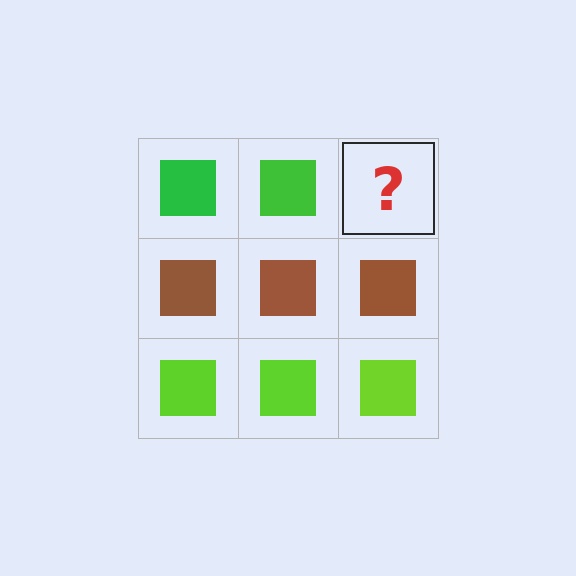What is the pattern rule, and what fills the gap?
The rule is that each row has a consistent color. The gap should be filled with a green square.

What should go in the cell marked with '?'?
The missing cell should contain a green square.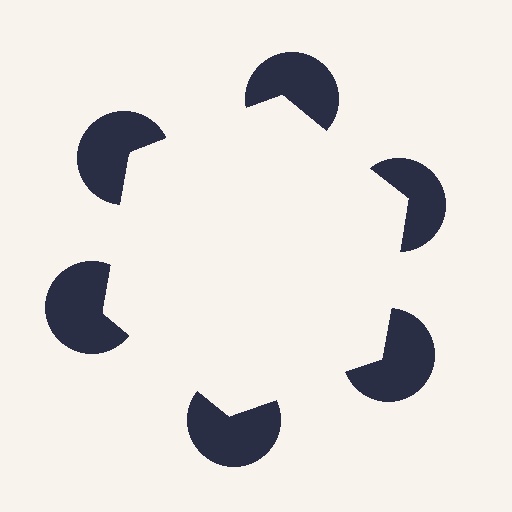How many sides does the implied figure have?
6 sides.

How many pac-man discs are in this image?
There are 6 — one at each vertex of the illusory hexagon.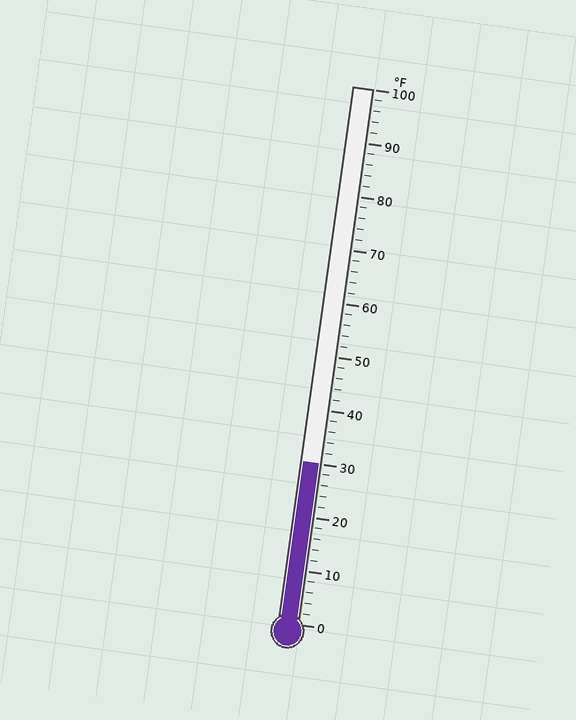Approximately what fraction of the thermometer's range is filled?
The thermometer is filled to approximately 30% of its range.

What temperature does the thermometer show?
The thermometer shows approximately 30°F.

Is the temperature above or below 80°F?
The temperature is below 80°F.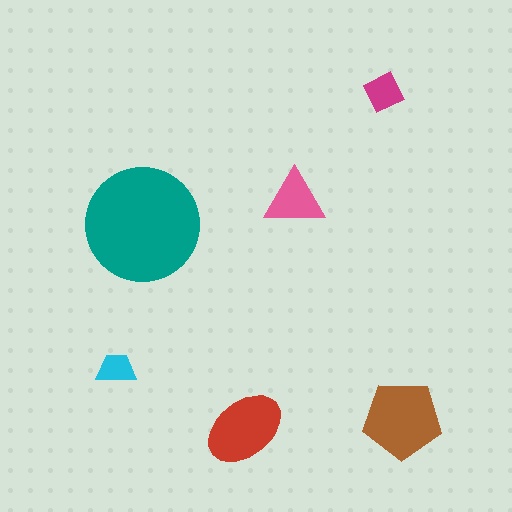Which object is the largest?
The teal circle.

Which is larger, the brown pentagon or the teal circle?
The teal circle.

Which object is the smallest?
The cyan trapezoid.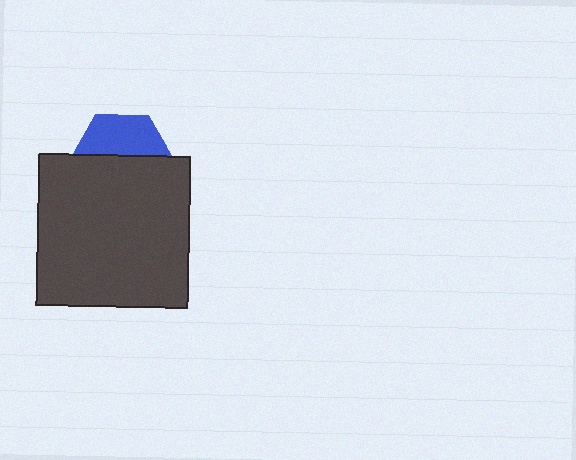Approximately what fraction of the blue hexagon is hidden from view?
Roughly 60% of the blue hexagon is hidden behind the dark gray square.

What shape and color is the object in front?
The object in front is a dark gray square.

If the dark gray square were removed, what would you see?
You would see the complete blue hexagon.